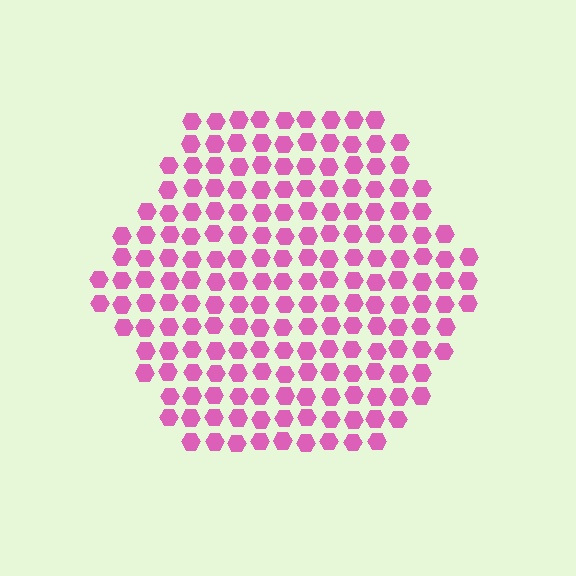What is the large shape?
The large shape is a hexagon.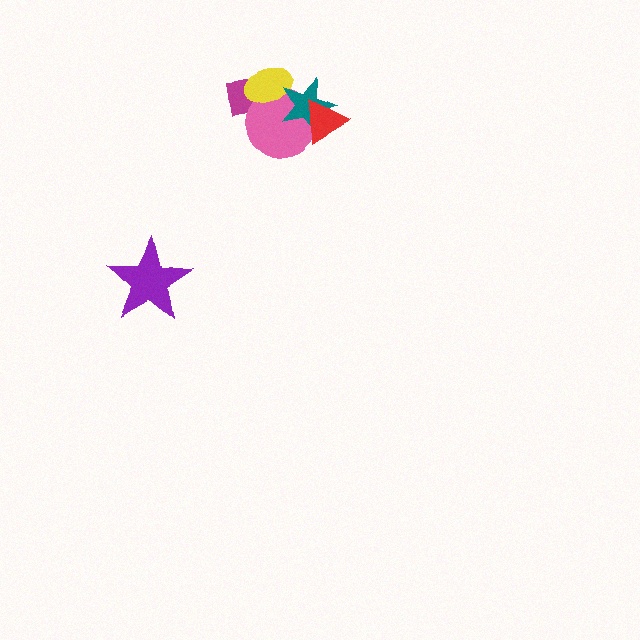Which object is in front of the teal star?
The red triangle is in front of the teal star.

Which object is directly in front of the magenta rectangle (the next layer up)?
The pink circle is directly in front of the magenta rectangle.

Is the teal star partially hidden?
Yes, it is partially covered by another shape.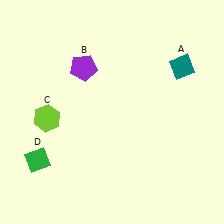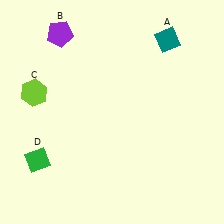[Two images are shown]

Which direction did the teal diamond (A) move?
The teal diamond (A) moved up.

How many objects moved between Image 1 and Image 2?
3 objects moved between the two images.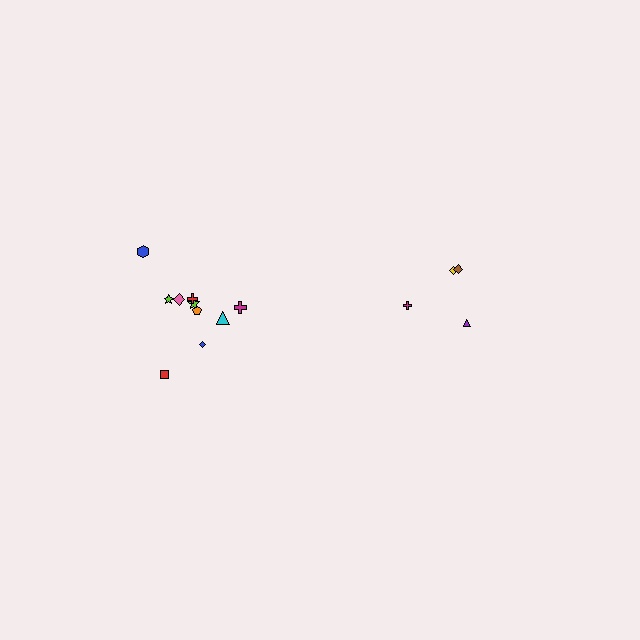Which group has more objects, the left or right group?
The left group.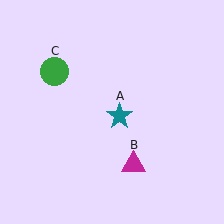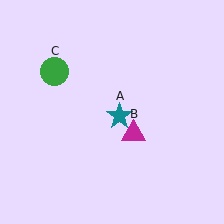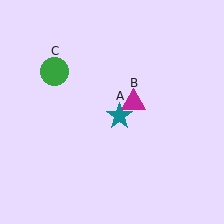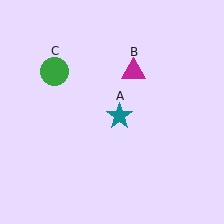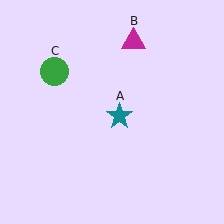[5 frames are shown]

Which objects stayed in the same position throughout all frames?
Teal star (object A) and green circle (object C) remained stationary.